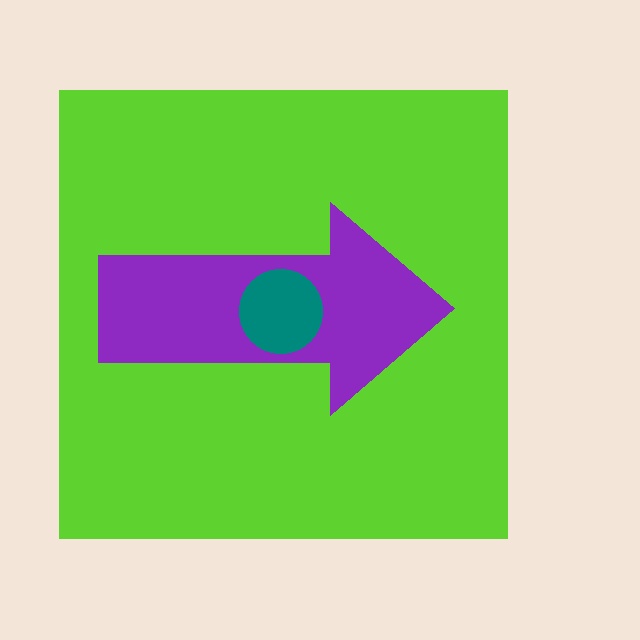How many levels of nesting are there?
3.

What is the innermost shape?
The teal circle.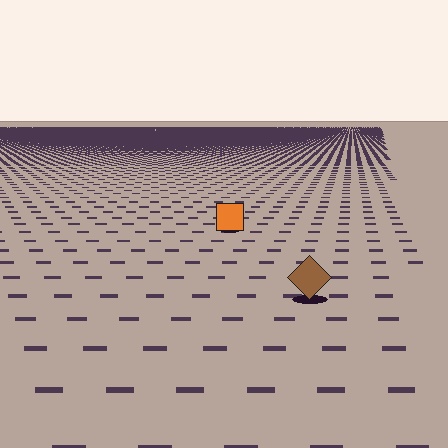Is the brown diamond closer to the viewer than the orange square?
Yes. The brown diamond is closer — you can tell from the texture gradient: the ground texture is coarser near it.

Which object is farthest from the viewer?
The orange square is farthest from the viewer. It appears smaller and the ground texture around it is denser.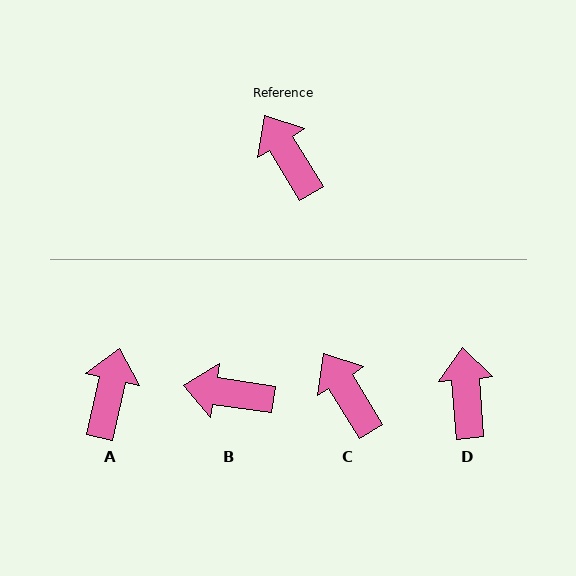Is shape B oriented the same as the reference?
No, it is off by about 50 degrees.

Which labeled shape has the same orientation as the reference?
C.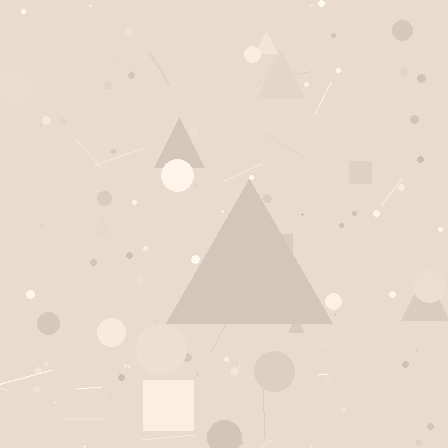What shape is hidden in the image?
A triangle is hidden in the image.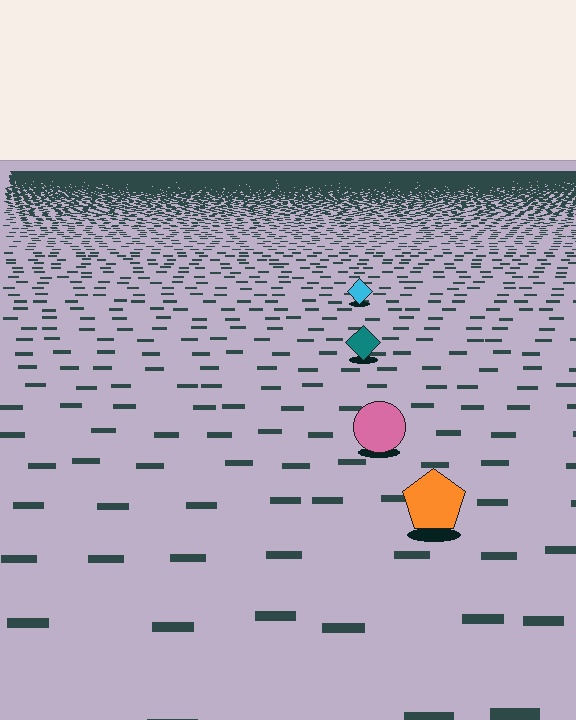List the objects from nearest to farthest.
From nearest to farthest: the orange pentagon, the pink circle, the teal diamond, the cyan diamond.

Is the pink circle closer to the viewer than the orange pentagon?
No. The orange pentagon is closer — you can tell from the texture gradient: the ground texture is coarser near it.